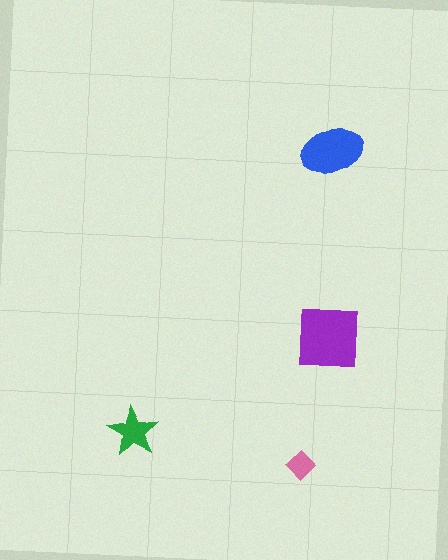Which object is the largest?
The purple square.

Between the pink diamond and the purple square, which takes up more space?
The purple square.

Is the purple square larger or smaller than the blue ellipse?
Larger.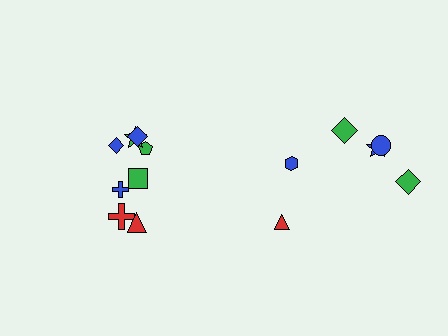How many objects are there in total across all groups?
There are 14 objects.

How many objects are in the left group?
There are 8 objects.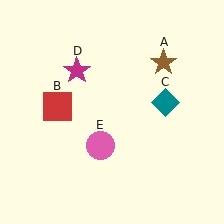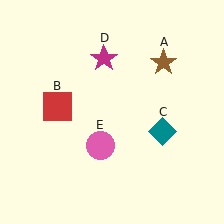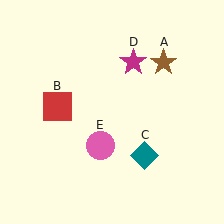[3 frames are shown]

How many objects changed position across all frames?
2 objects changed position: teal diamond (object C), magenta star (object D).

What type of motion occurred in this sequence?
The teal diamond (object C), magenta star (object D) rotated clockwise around the center of the scene.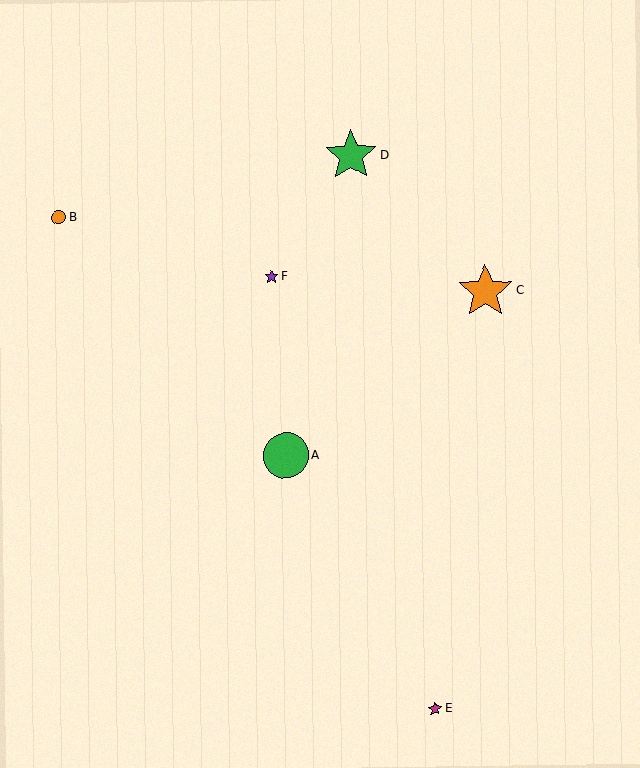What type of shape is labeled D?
Shape D is a green star.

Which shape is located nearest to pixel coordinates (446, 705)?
The magenta star (labeled E) at (435, 709) is nearest to that location.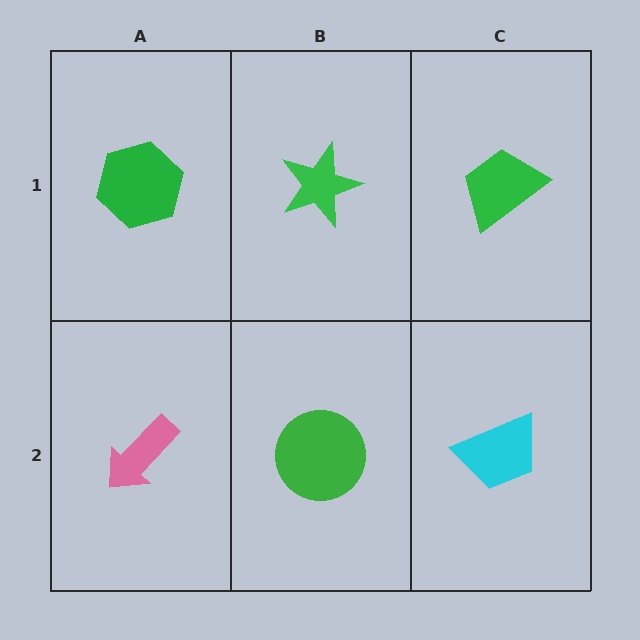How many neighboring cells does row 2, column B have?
3.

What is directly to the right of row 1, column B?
A green trapezoid.